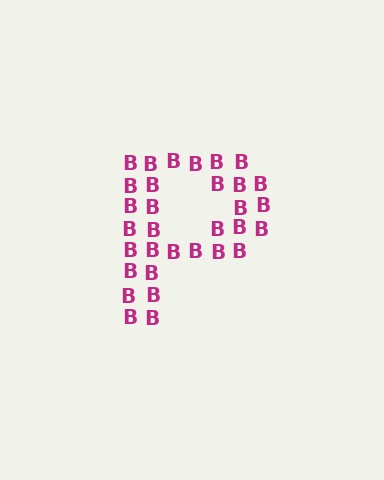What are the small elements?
The small elements are letter B's.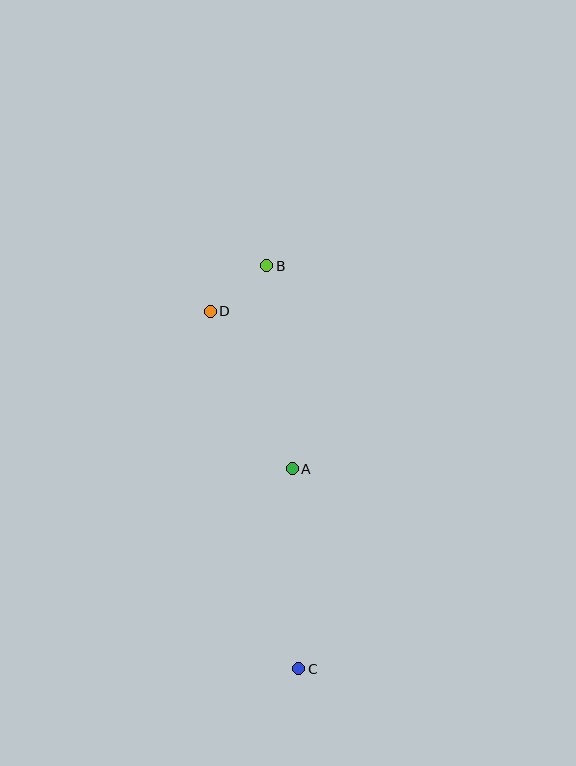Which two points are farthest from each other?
Points B and C are farthest from each other.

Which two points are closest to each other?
Points B and D are closest to each other.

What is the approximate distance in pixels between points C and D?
The distance between C and D is approximately 368 pixels.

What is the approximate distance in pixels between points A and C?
The distance between A and C is approximately 200 pixels.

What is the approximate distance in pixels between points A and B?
The distance between A and B is approximately 204 pixels.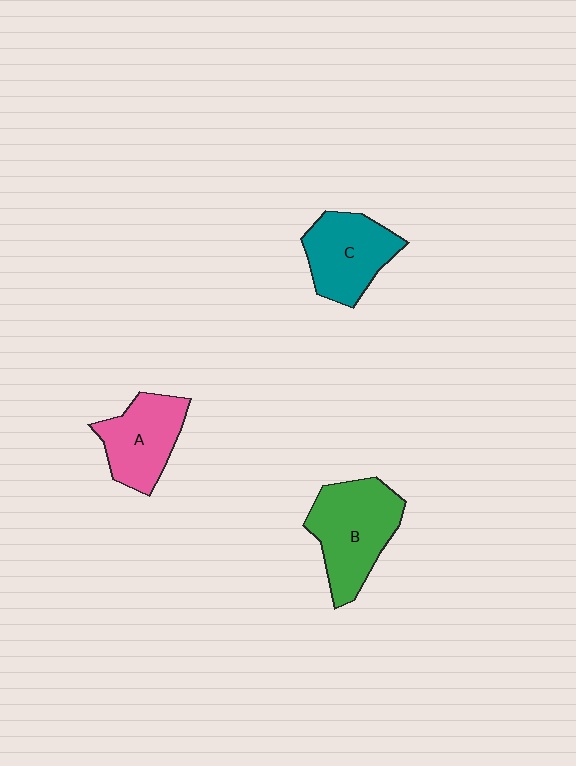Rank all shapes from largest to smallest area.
From largest to smallest: B (green), C (teal), A (pink).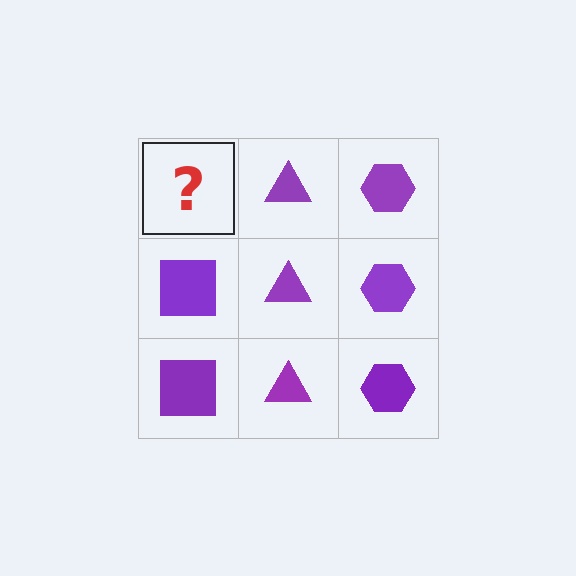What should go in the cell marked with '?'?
The missing cell should contain a purple square.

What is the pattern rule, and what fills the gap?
The rule is that each column has a consistent shape. The gap should be filled with a purple square.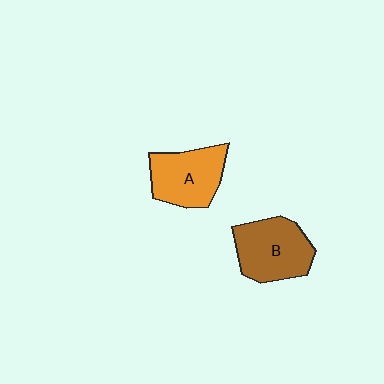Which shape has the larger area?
Shape B (brown).